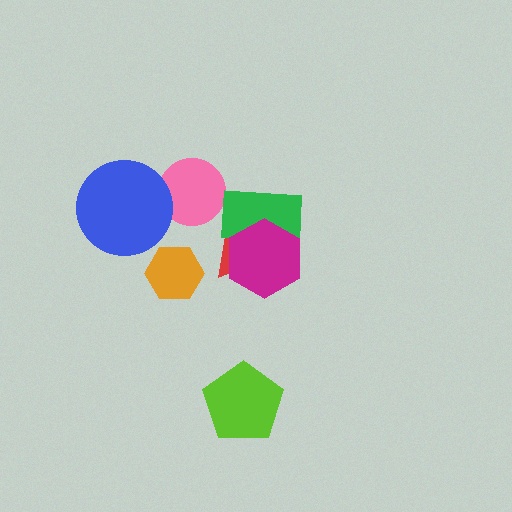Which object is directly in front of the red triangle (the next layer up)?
The green rectangle is directly in front of the red triangle.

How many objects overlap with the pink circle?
1 object overlaps with the pink circle.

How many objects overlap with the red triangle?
2 objects overlap with the red triangle.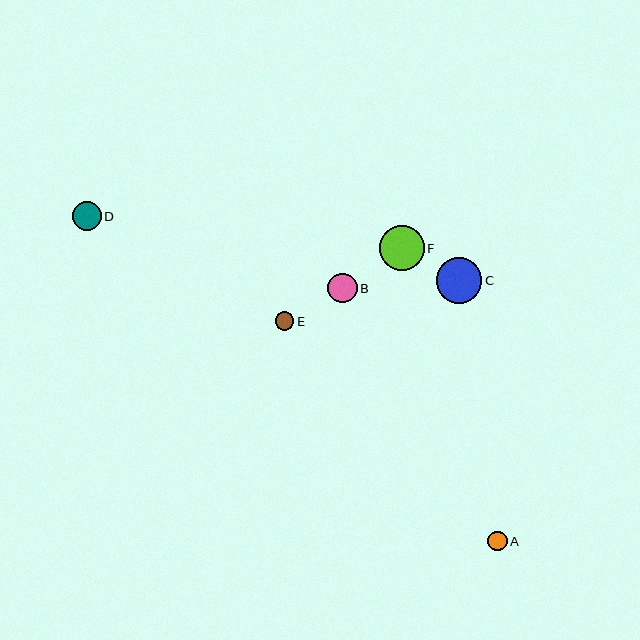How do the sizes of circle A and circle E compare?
Circle A and circle E are approximately the same size.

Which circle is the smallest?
Circle E is the smallest with a size of approximately 19 pixels.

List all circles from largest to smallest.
From largest to smallest: C, F, B, D, A, E.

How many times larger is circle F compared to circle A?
Circle F is approximately 2.2 times the size of circle A.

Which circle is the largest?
Circle C is the largest with a size of approximately 45 pixels.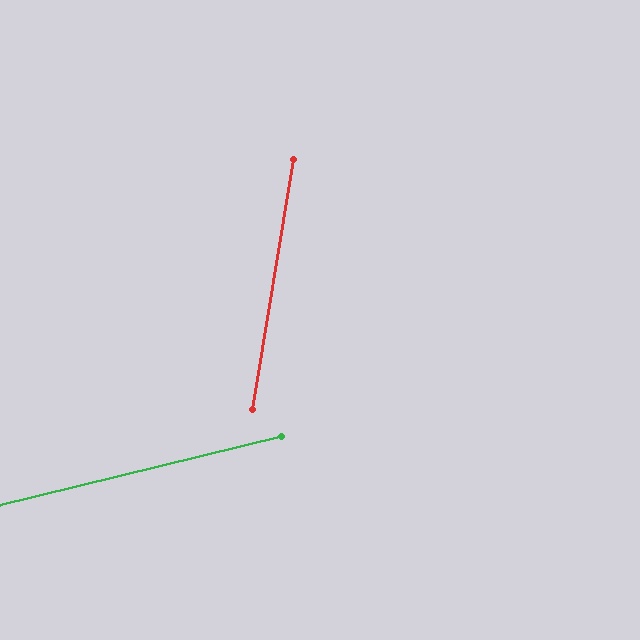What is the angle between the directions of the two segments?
Approximately 67 degrees.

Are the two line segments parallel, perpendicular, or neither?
Neither parallel nor perpendicular — they differ by about 67°.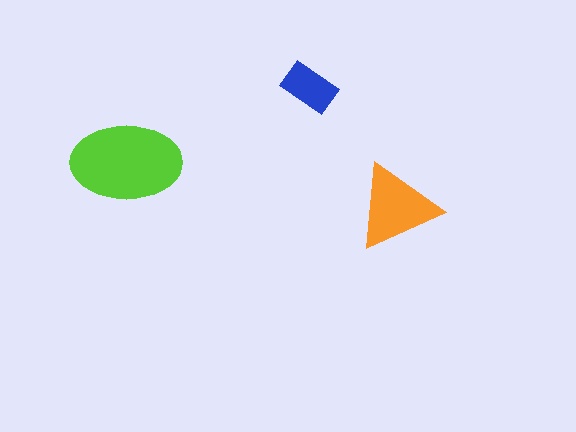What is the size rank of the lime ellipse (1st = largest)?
1st.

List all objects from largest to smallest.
The lime ellipse, the orange triangle, the blue rectangle.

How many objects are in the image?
There are 3 objects in the image.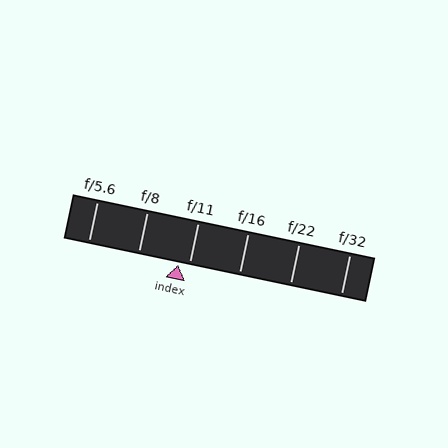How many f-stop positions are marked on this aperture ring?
There are 6 f-stop positions marked.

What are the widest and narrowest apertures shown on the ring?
The widest aperture shown is f/5.6 and the narrowest is f/32.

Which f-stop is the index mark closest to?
The index mark is closest to f/11.